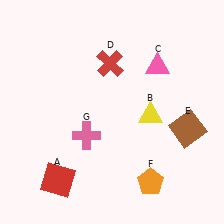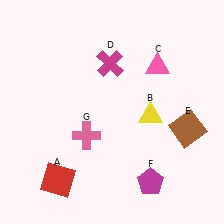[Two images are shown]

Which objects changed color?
D changed from red to magenta. F changed from orange to magenta.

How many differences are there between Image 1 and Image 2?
There are 2 differences between the two images.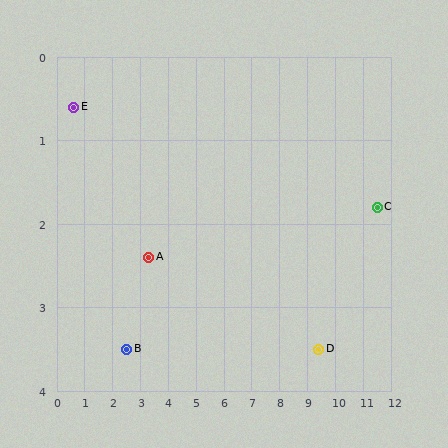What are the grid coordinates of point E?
Point E is at approximately (0.6, 0.6).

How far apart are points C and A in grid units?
Points C and A are about 8.2 grid units apart.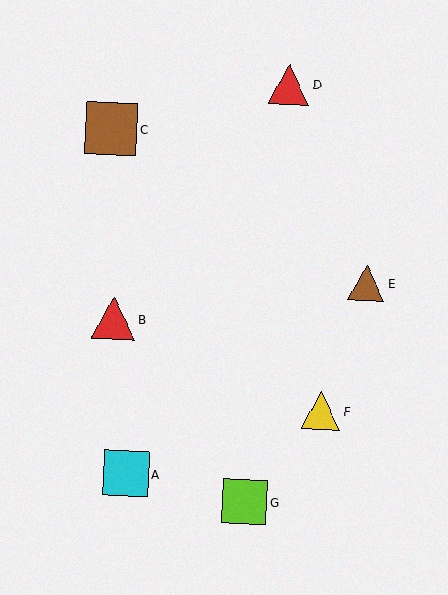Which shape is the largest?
The brown square (labeled C) is the largest.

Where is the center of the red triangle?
The center of the red triangle is at (289, 84).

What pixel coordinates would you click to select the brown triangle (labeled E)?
Click at (367, 283) to select the brown triangle E.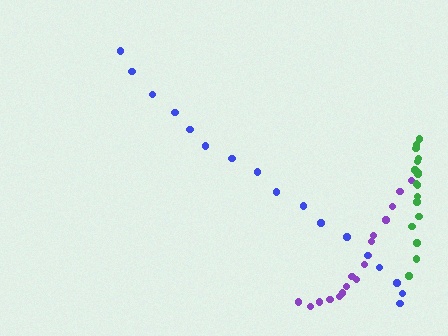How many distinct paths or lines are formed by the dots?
There are 3 distinct paths.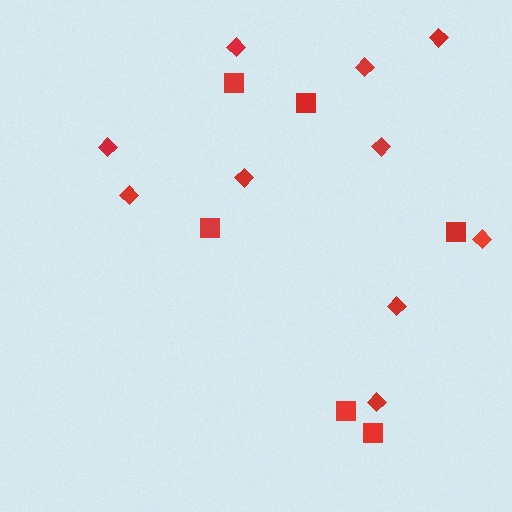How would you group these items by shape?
There are 2 groups: one group of diamonds (10) and one group of squares (6).